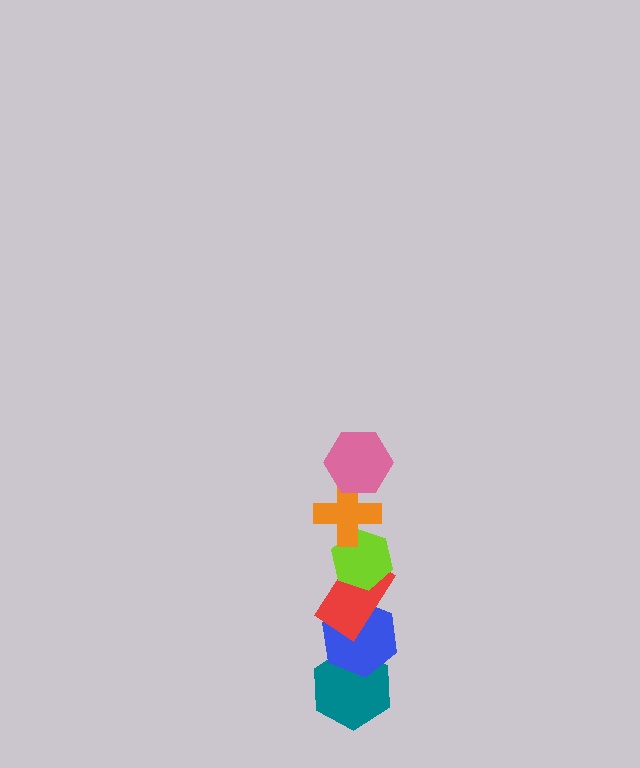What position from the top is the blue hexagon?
The blue hexagon is 5th from the top.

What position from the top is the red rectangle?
The red rectangle is 4th from the top.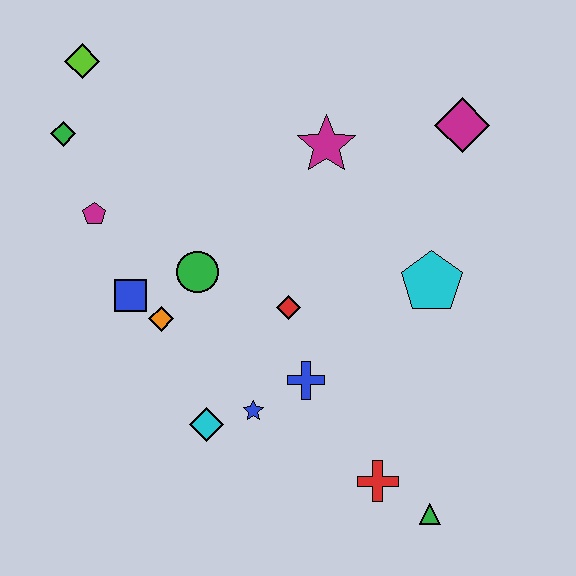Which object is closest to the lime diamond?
The green diamond is closest to the lime diamond.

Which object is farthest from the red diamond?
The lime diamond is farthest from the red diamond.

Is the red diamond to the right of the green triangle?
No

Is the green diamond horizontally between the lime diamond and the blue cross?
No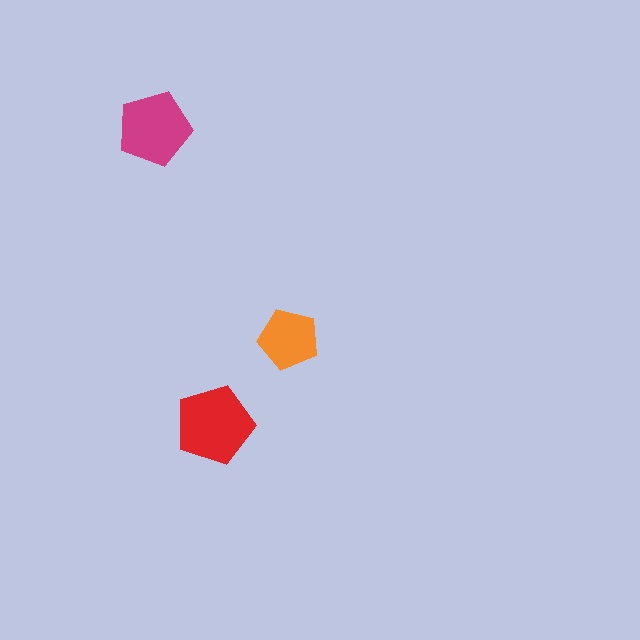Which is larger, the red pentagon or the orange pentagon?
The red one.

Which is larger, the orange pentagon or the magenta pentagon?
The magenta one.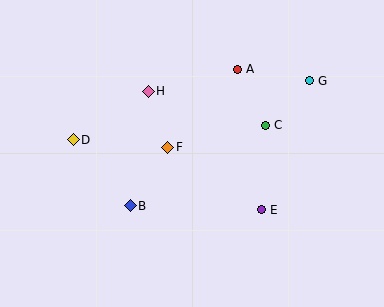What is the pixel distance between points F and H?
The distance between F and H is 59 pixels.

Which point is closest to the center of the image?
Point F at (168, 147) is closest to the center.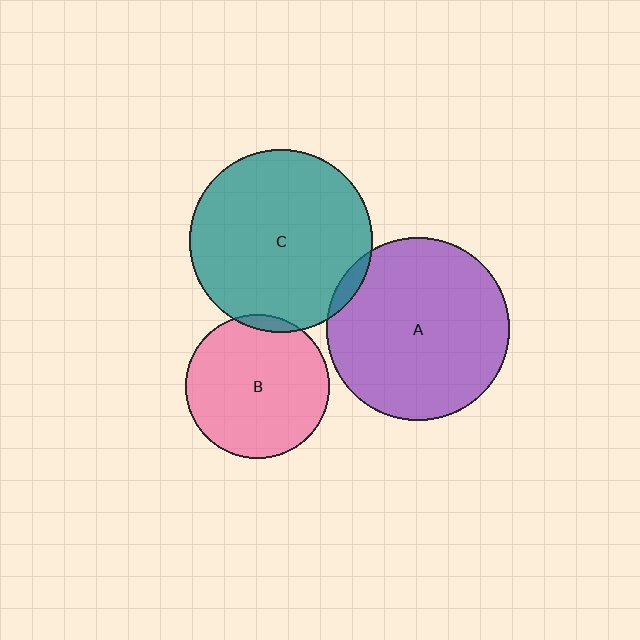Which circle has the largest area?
Circle A (purple).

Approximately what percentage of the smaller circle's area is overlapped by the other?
Approximately 5%.